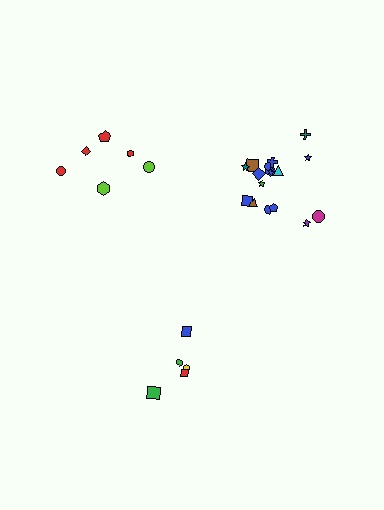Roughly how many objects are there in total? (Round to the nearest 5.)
Roughly 30 objects in total.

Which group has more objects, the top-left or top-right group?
The top-right group.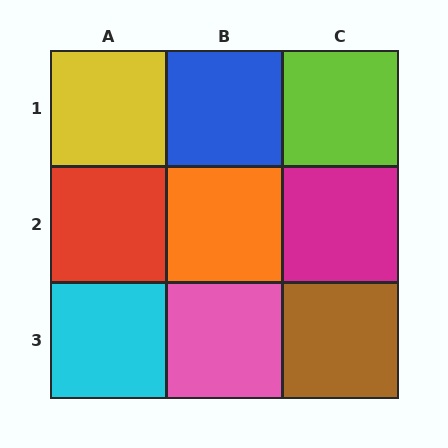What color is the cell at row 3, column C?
Brown.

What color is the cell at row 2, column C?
Magenta.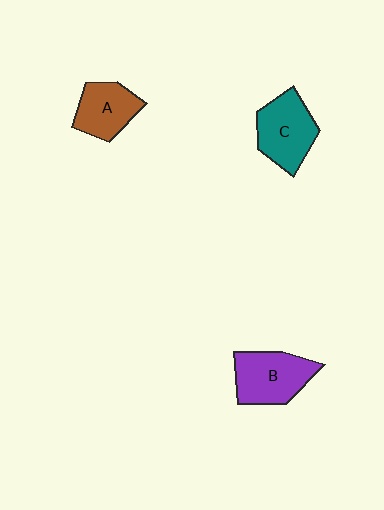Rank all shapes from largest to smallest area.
From largest to smallest: B (purple), C (teal), A (brown).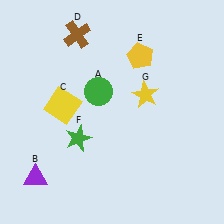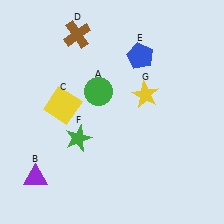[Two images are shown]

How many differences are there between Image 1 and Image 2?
There is 1 difference between the two images.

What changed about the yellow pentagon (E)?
In Image 1, E is yellow. In Image 2, it changed to blue.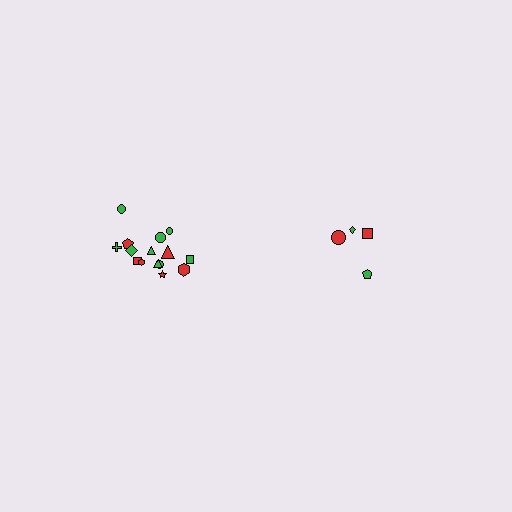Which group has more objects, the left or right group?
The left group.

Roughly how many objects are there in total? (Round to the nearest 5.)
Roughly 20 objects in total.